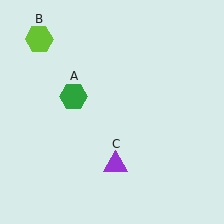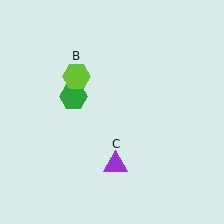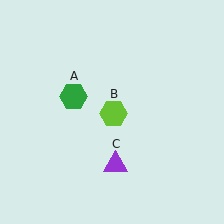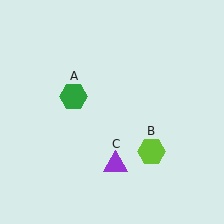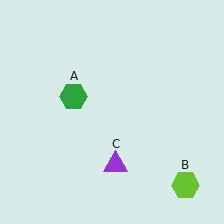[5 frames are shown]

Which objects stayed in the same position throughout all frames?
Green hexagon (object A) and purple triangle (object C) remained stationary.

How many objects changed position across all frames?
1 object changed position: lime hexagon (object B).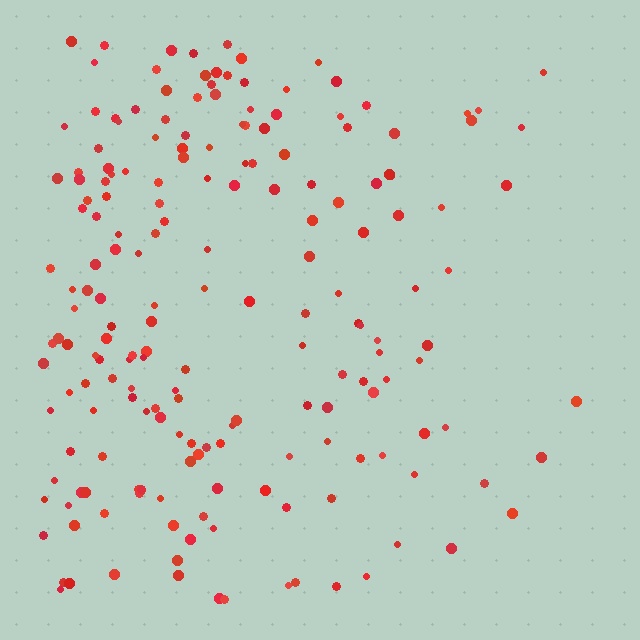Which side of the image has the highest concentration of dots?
The left.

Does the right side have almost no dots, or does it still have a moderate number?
Still a moderate number, just noticeably fewer than the left.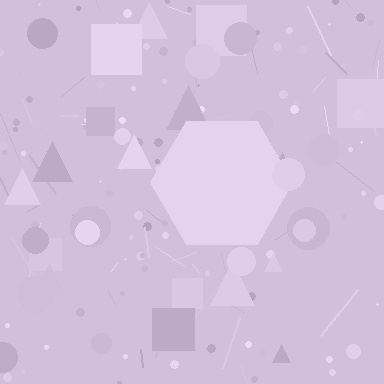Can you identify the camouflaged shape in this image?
The camouflaged shape is a hexagon.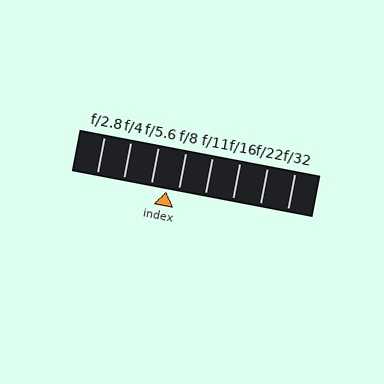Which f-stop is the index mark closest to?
The index mark is closest to f/8.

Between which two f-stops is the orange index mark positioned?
The index mark is between f/5.6 and f/8.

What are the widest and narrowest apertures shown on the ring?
The widest aperture shown is f/2.8 and the narrowest is f/32.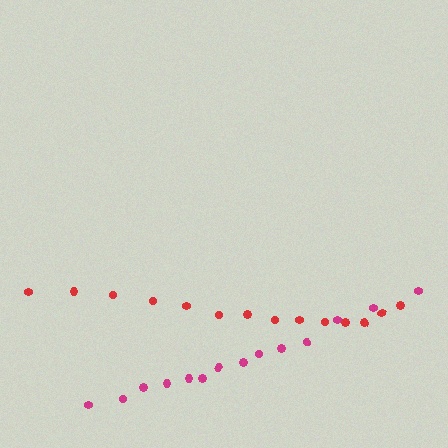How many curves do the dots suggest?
There are 2 distinct paths.